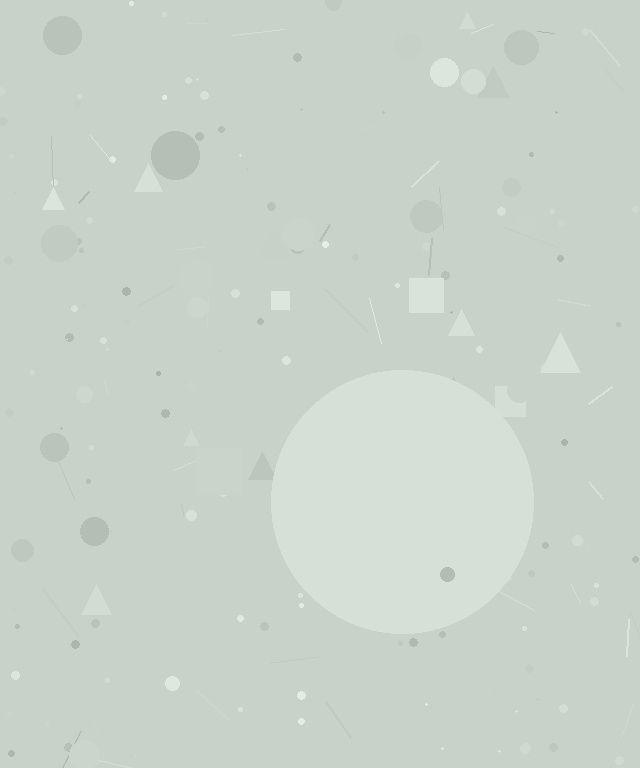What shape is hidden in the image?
A circle is hidden in the image.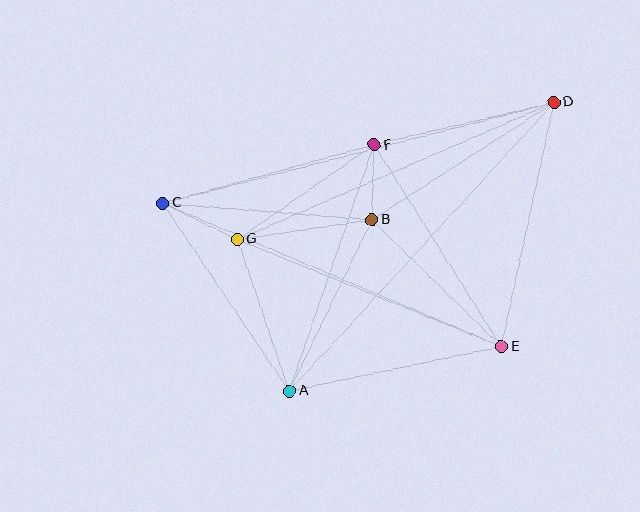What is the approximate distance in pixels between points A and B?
The distance between A and B is approximately 190 pixels.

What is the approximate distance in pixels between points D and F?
The distance between D and F is approximately 184 pixels.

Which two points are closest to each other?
Points B and F are closest to each other.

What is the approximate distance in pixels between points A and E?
The distance between A and E is approximately 216 pixels.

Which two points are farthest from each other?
Points C and D are farthest from each other.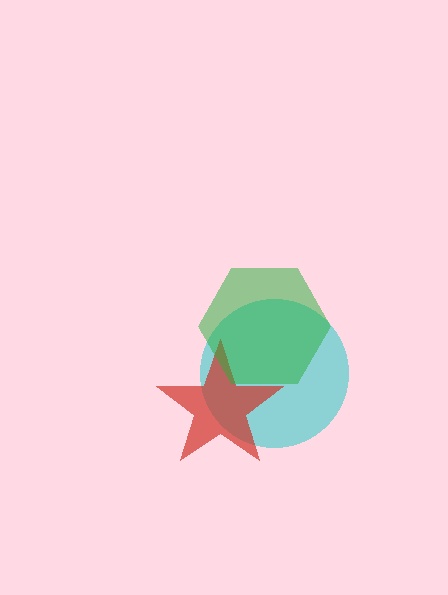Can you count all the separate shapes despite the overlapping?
Yes, there are 3 separate shapes.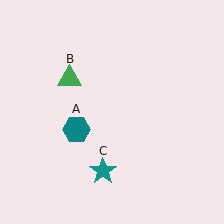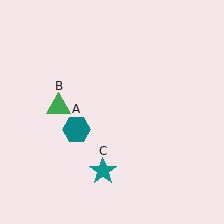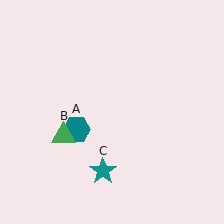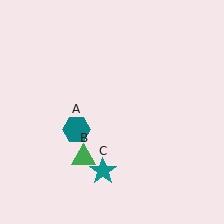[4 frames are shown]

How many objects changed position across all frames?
1 object changed position: green triangle (object B).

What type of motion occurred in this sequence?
The green triangle (object B) rotated counterclockwise around the center of the scene.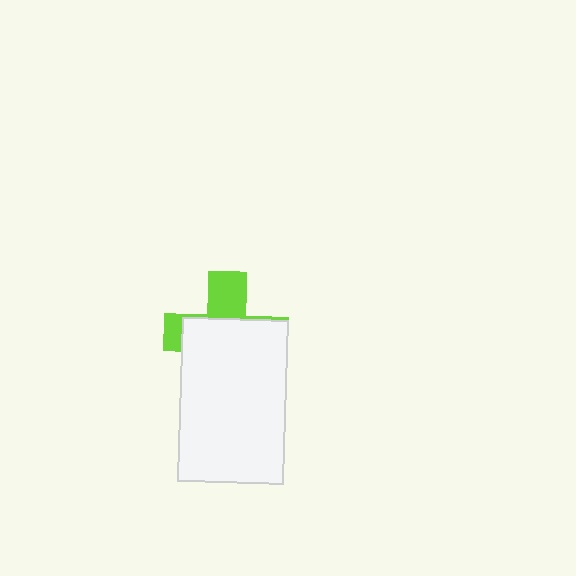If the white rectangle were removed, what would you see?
You would see the complete lime cross.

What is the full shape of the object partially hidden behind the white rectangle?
The partially hidden object is a lime cross.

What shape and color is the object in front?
The object in front is a white rectangle.